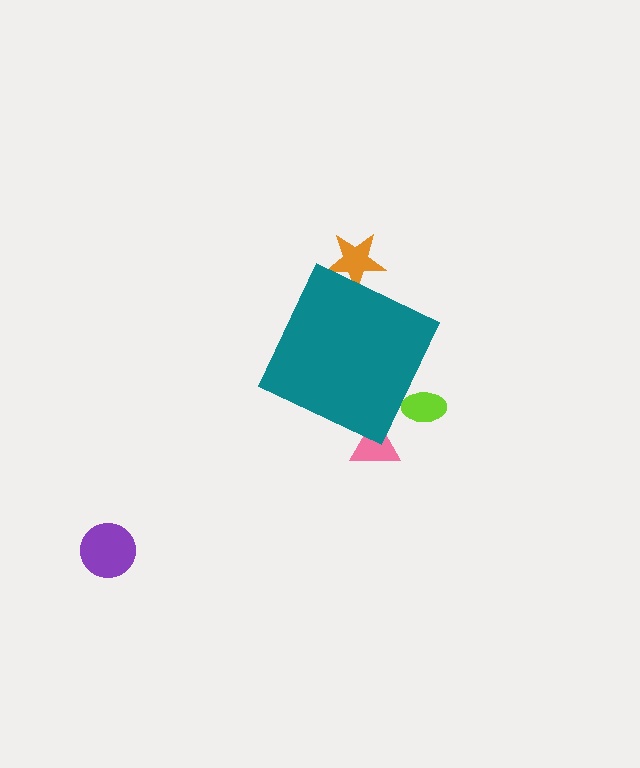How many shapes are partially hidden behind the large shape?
3 shapes are partially hidden.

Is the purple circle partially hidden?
No, the purple circle is fully visible.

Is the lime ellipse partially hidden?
Yes, the lime ellipse is partially hidden behind the teal diamond.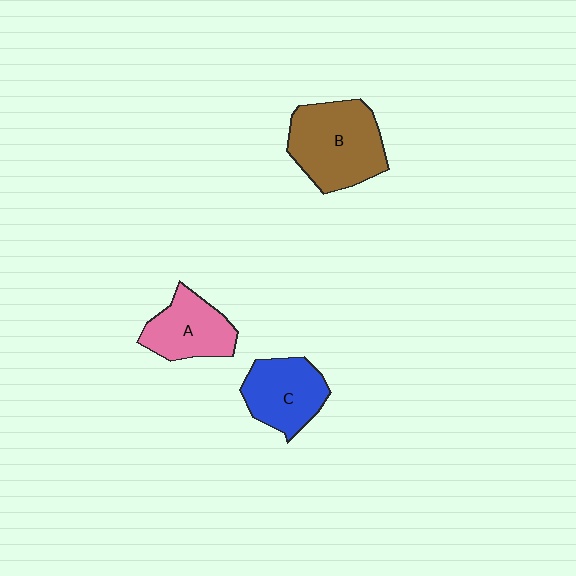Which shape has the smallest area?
Shape A (pink).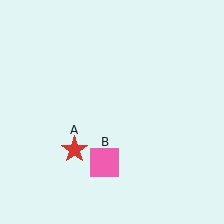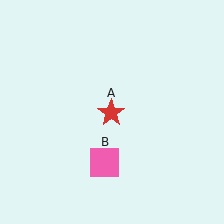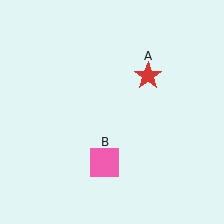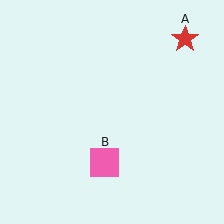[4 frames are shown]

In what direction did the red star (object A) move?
The red star (object A) moved up and to the right.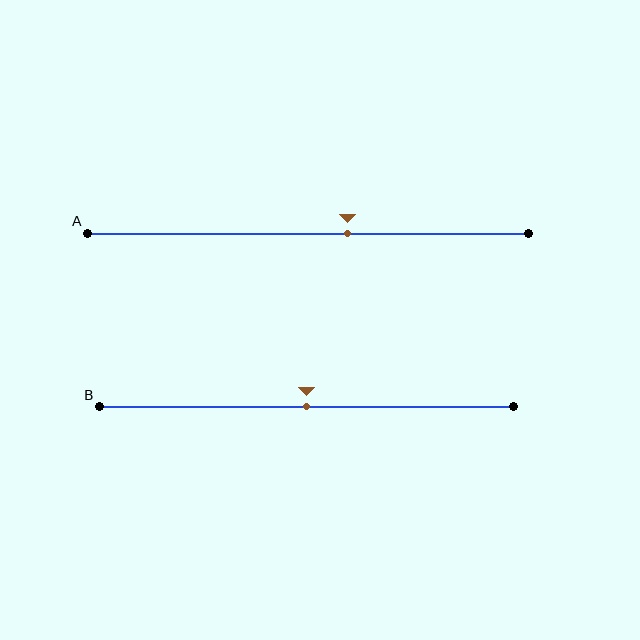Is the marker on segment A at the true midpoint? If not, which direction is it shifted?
No, the marker on segment A is shifted to the right by about 9% of the segment length.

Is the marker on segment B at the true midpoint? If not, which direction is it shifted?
Yes, the marker on segment B is at the true midpoint.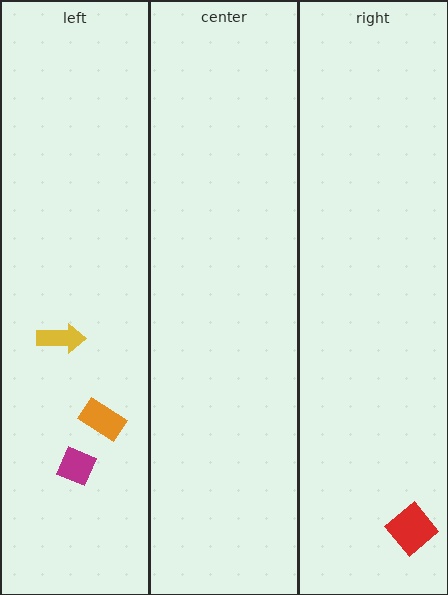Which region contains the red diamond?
The right region.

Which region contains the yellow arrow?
The left region.